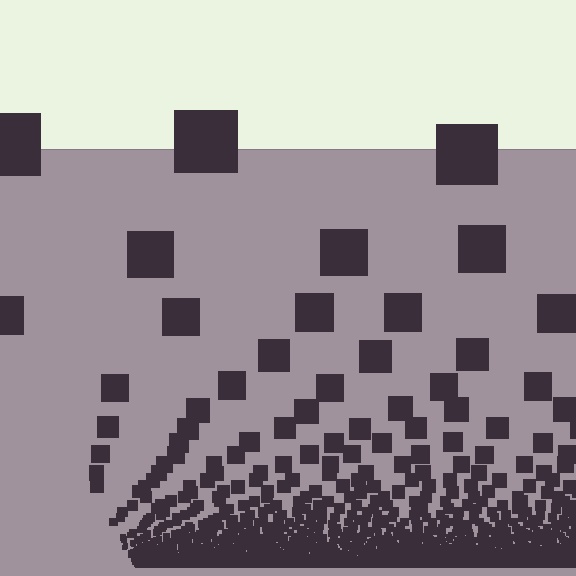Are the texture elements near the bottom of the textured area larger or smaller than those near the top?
Smaller. The gradient is inverted — elements near the bottom are smaller and denser.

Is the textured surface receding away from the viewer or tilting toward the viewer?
The surface appears to tilt toward the viewer. Texture elements get larger and sparser toward the top.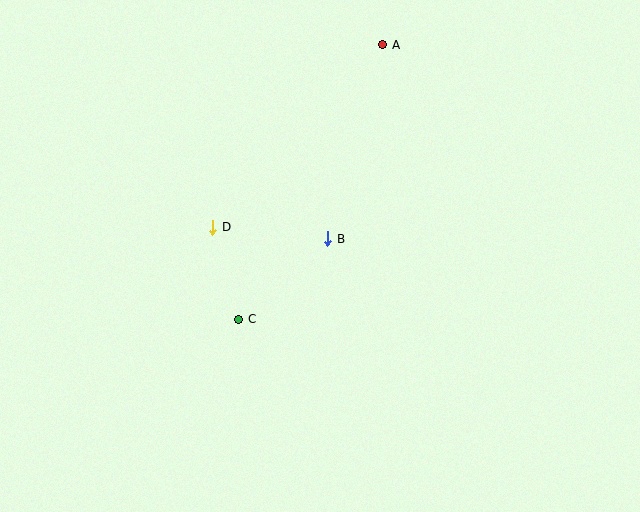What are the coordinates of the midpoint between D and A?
The midpoint between D and A is at (298, 136).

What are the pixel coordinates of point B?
Point B is at (328, 239).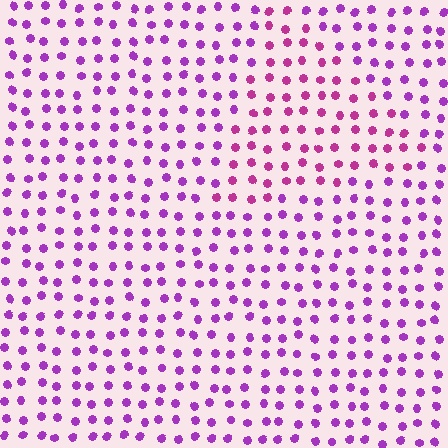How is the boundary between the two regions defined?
The boundary is defined purely by a slight shift in hue (about 29 degrees). Spacing, size, and orientation are identical on both sides.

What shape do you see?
I see a triangle.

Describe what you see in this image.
The image is filled with small purple elements in a uniform arrangement. A triangle-shaped region is visible where the elements are tinted to a slightly different hue, forming a subtle color boundary.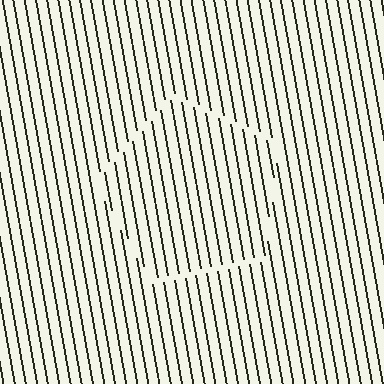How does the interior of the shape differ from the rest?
The interior of the shape contains the same grating, shifted by half a period — the contour is defined by the phase discontinuity where line-ends from the inner and outer gratings abut.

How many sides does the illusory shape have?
5 sides — the line-ends trace a pentagon.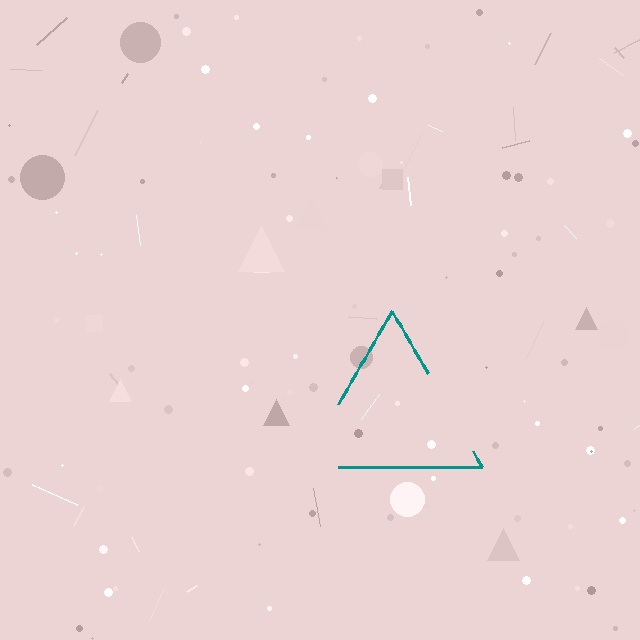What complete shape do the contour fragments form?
The contour fragments form a triangle.